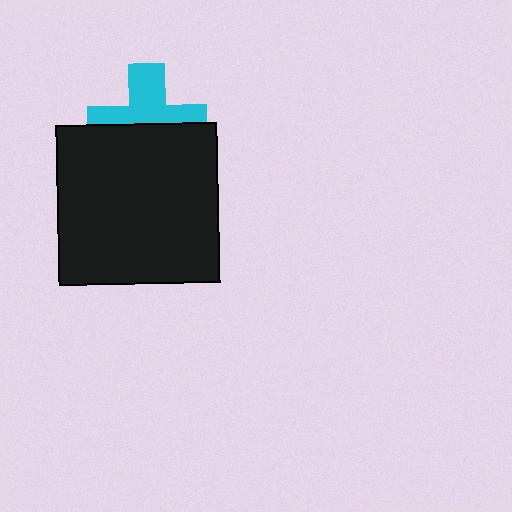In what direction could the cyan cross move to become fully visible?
The cyan cross could move up. That would shift it out from behind the black square entirely.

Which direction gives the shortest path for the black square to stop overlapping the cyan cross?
Moving down gives the shortest separation.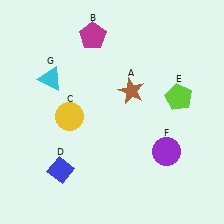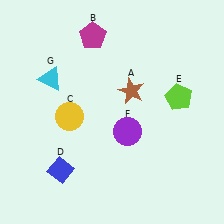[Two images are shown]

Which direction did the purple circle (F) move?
The purple circle (F) moved left.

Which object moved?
The purple circle (F) moved left.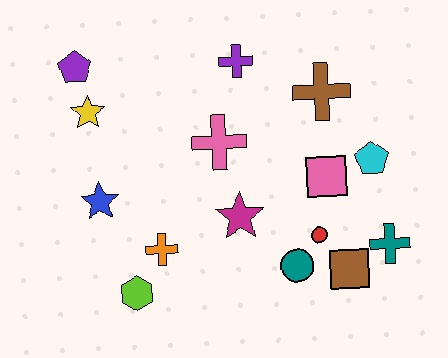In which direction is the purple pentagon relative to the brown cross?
The purple pentagon is to the left of the brown cross.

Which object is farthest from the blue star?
The teal cross is farthest from the blue star.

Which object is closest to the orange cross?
The lime hexagon is closest to the orange cross.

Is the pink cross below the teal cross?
No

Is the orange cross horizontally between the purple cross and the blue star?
Yes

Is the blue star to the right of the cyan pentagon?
No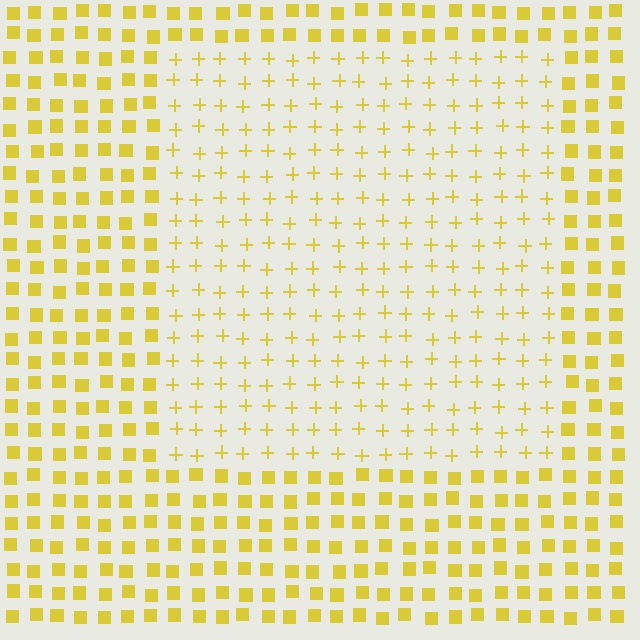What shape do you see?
I see a rectangle.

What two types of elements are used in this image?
The image uses plus signs inside the rectangle region and squares outside it.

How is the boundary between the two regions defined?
The boundary is defined by a change in element shape: plus signs inside vs. squares outside. All elements share the same color and spacing.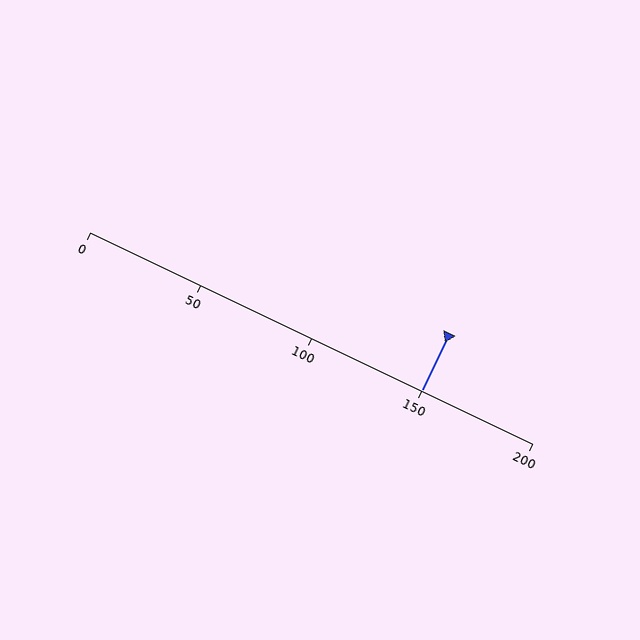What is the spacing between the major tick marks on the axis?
The major ticks are spaced 50 apart.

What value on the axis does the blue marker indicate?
The marker indicates approximately 150.